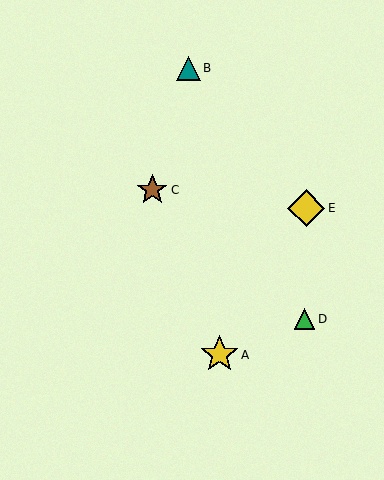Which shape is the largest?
The yellow star (labeled A) is the largest.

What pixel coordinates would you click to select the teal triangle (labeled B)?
Click at (188, 68) to select the teal triangle B.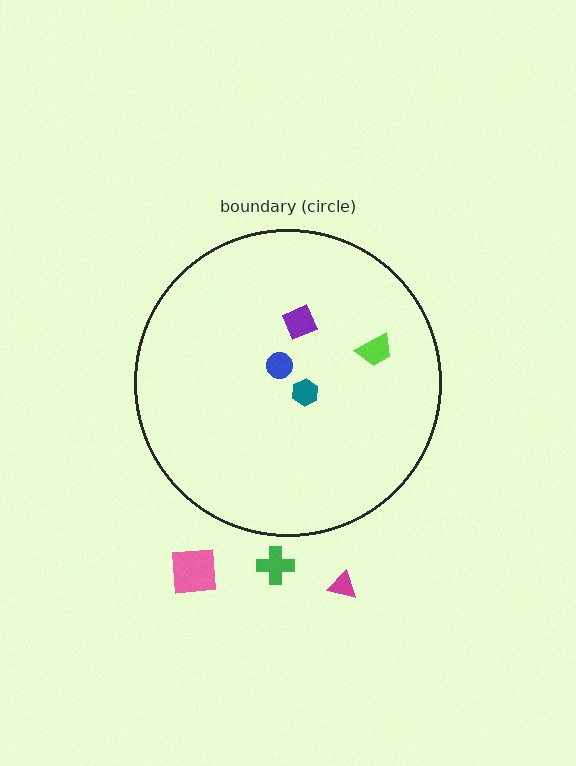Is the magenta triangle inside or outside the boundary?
Outside.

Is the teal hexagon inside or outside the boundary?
Inside.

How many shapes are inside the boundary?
4 inside, 3 outside.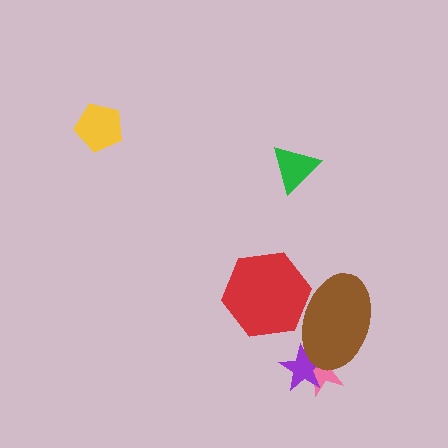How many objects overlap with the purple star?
2 objects overlap with the purple star.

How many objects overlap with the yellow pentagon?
0 objects overlap with the yellow pentagon.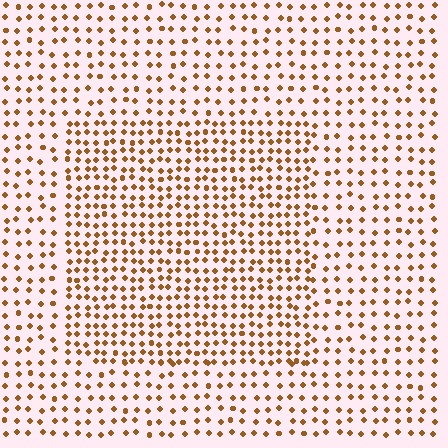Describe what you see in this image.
The image contains small brown elements arranged at two different densities. A rectangle-shaped region is visible where the elements are more densely packed than the surrounding area.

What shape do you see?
I see a rectangle.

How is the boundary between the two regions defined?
The boundary is defined by a change in element density (approximately 1.7x ratio). All elements are the same color, size, and shape.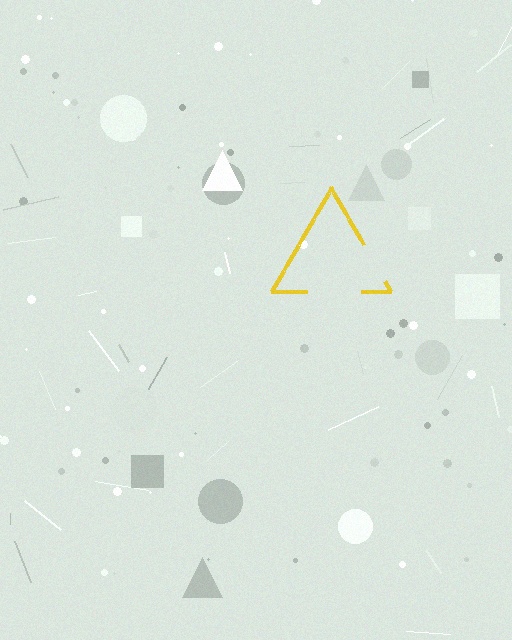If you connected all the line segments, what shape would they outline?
They would outline a triangle.